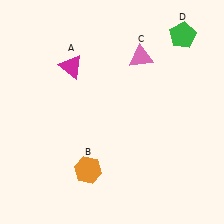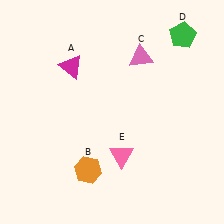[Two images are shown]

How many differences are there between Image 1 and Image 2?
There is 1 difference between the two images.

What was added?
A pink triangle (E) was added in Image 2.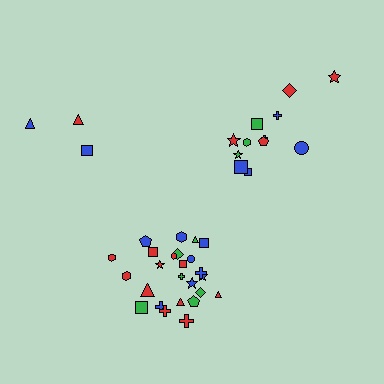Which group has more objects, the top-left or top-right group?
The top-right group.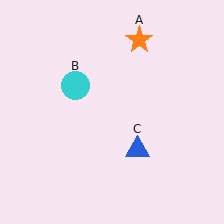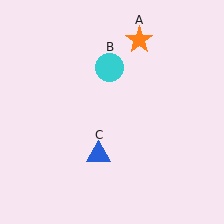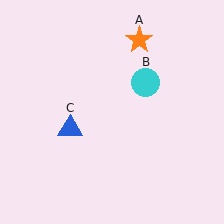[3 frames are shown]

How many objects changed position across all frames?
2 objects changed position: cyan circle (object B), blue triangle (object C).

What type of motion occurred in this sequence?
The cyan circle (object B), blue triangle (object C) rotated clockwise around the center of the scene.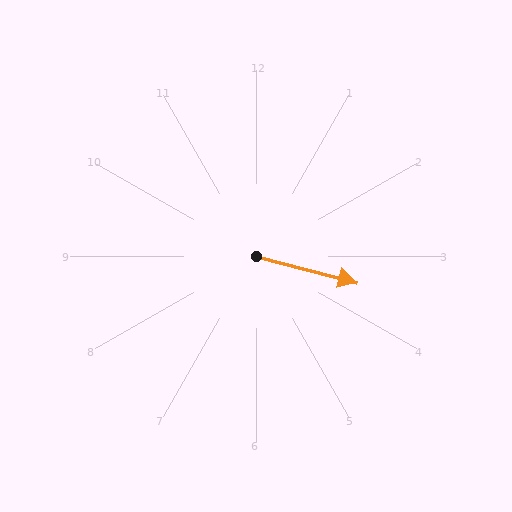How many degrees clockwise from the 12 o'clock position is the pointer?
Approximately 105 degrees.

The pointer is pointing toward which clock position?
Roughly 3 o'clock.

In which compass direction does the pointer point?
East.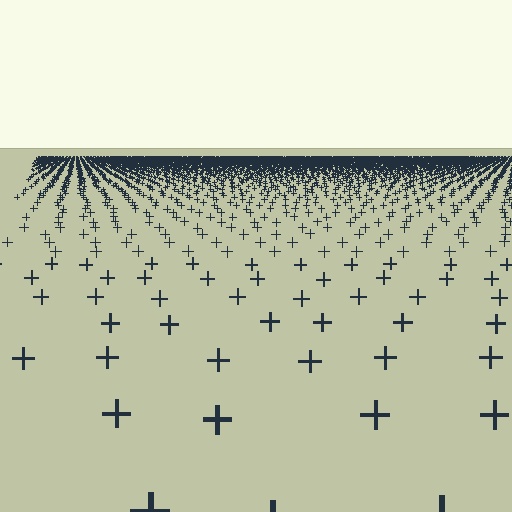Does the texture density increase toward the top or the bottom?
Density increases toward the top.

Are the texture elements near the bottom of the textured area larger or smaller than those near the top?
Larger. Near the bottom, elements are closer to the viewer and appear at a bigger on-screen size.